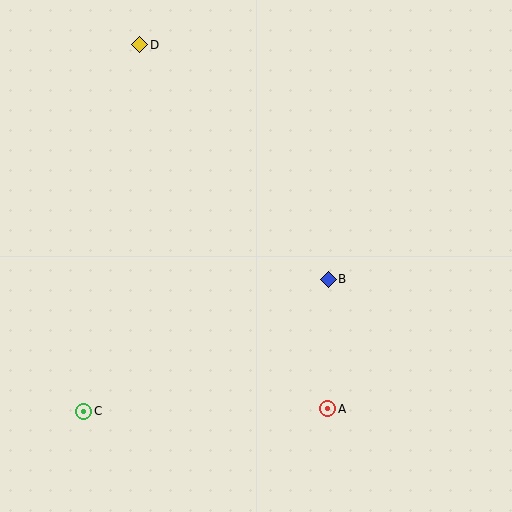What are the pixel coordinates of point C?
Point C is at (84, 411).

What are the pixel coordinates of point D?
Point D is at (140, 45).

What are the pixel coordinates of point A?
Point A is at (328, 409).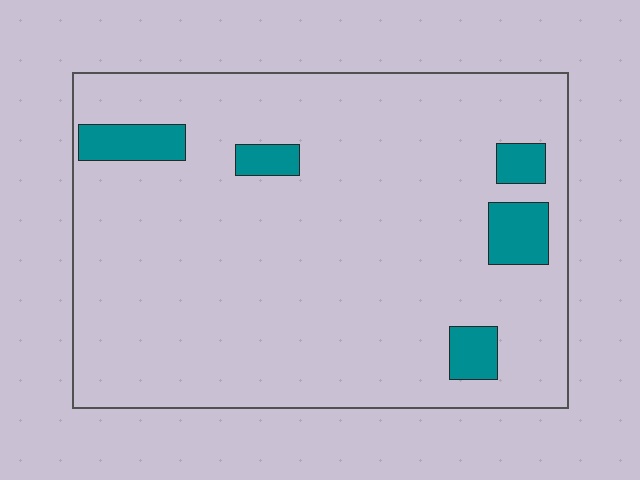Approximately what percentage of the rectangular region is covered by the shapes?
Approximately 10%.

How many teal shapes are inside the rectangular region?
5.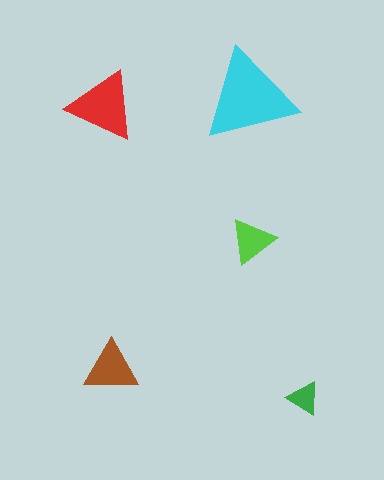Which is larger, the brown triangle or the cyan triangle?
The cyan one.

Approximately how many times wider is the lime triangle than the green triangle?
About 1.5 times wider.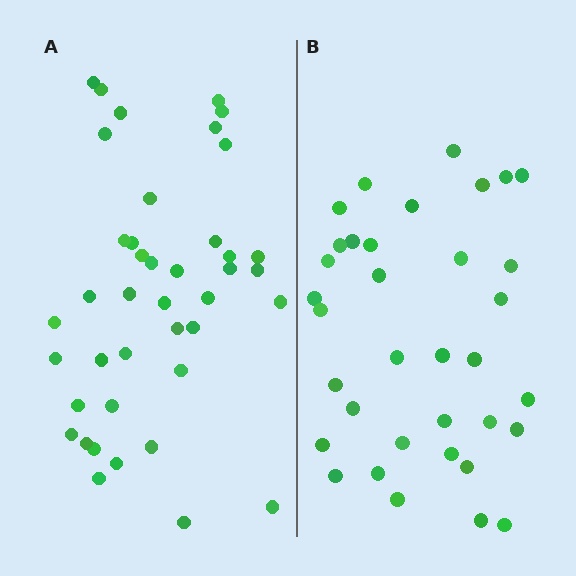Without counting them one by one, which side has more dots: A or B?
Region A (the left region) has more dots.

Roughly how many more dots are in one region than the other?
Region A has about 6 more dots than region B.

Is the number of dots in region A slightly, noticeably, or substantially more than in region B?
Region A has only slightly more — the two regions are fairly close. The ratio is roughly 1.2 to 1.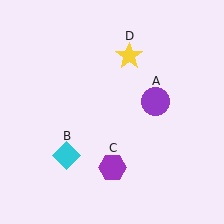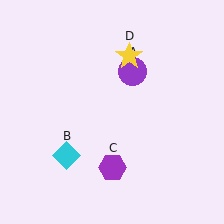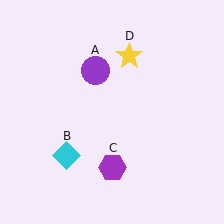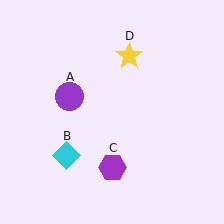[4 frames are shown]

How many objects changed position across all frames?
1 object changed position: purple circle (object A).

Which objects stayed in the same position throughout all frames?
Cyan diamond (object B) and purple hexagon (object C) and yellow star (object D) remained stationary.